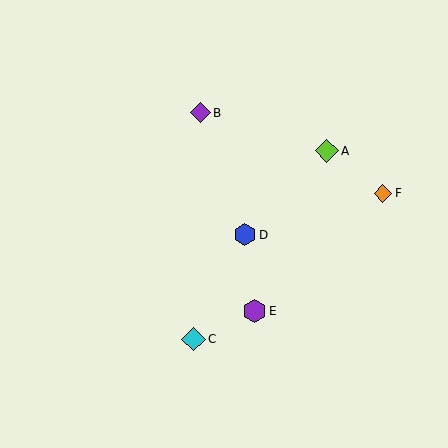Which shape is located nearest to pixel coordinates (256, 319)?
The purple hexagon (labeled E) at (254, 311) is nearest to that location.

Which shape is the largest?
The cyan diamond (labeled C) is the largest.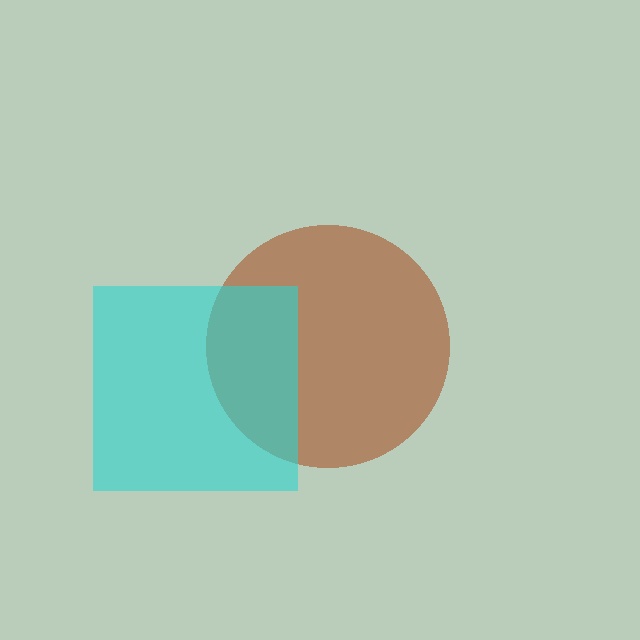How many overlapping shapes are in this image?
There are 2 overlapping shapes in the image.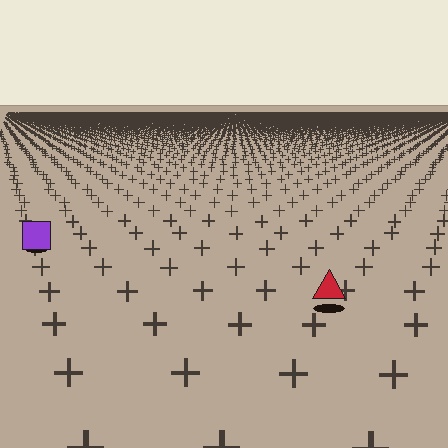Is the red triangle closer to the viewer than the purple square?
Yes. The red triangle is closer — you can tell from the texture gradient: the ground texture is coarser near it.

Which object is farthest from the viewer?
The purple square is farthest from the viewer. It appears smaller and the ground texture around it is denser.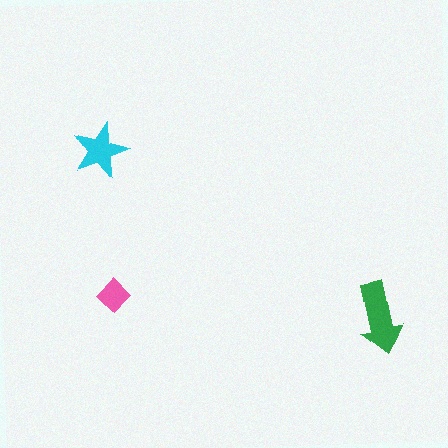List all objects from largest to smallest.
The green arrow, the cyan star, the pink diamond.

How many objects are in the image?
There are 3 objects in the image.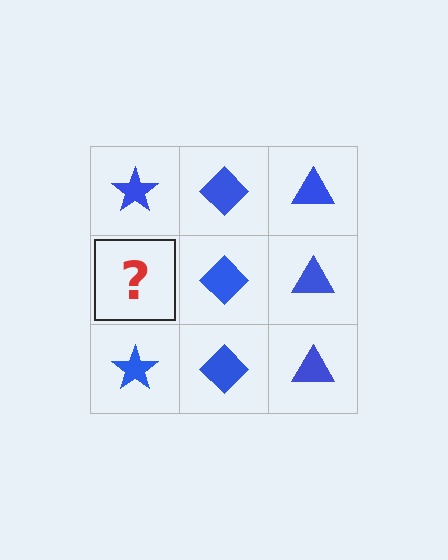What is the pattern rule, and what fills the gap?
The rule is that each column has a consistent shape. The gap should be filled with a blue star.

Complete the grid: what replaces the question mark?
The question mark should be replaced with a blue star.